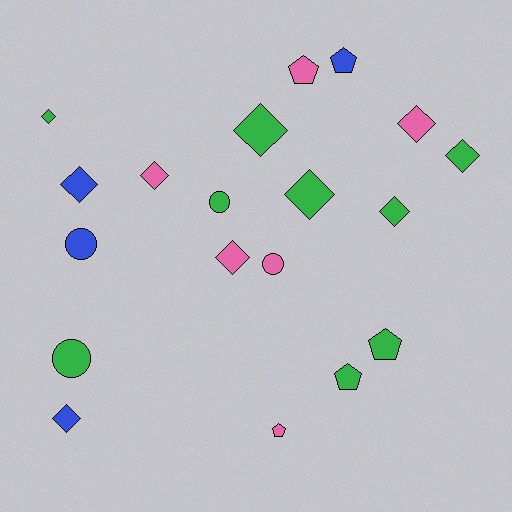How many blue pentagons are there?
There is 1 blue pentagon.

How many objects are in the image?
There are 19 objects.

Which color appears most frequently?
Green, with 9 objects.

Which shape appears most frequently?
Diamond, with 10 objects.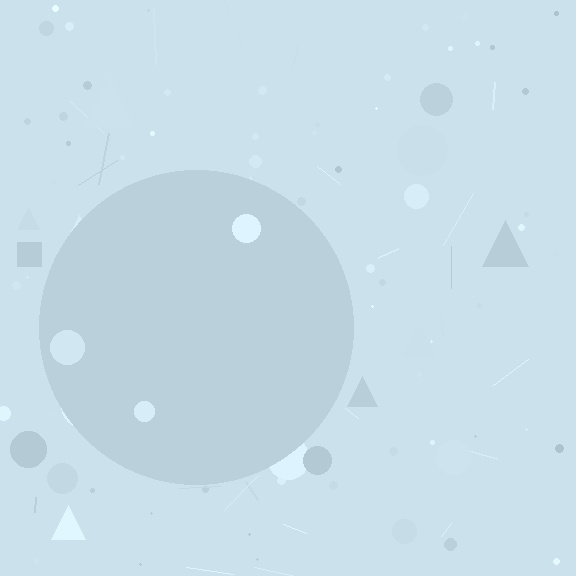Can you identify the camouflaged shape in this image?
The camouflaged shape is a circle.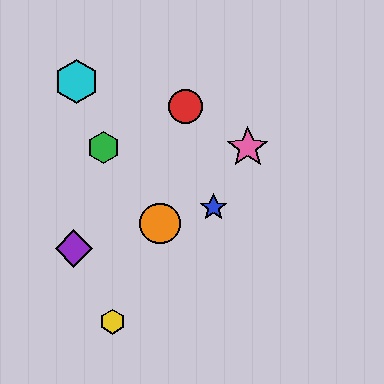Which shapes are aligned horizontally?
The green hexagon, the pink star are aligned horizontally.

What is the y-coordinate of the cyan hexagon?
The cyan hexagon is at y≈81.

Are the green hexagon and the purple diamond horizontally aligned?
No, the green hexagon is at y≈148 and the purple diamond is at y≈249.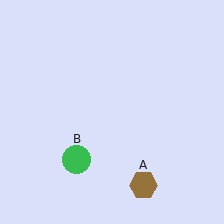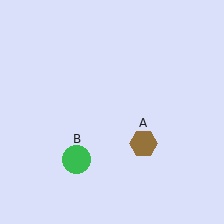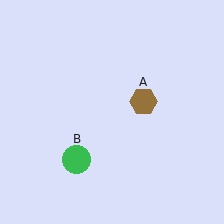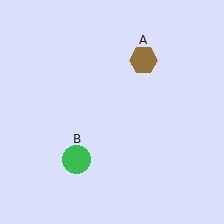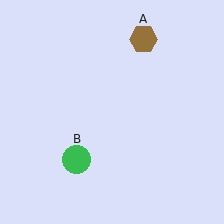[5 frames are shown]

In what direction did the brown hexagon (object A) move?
The brown hexagon (object A) moved up.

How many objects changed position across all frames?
1 object changed position: brown hexagon (object A).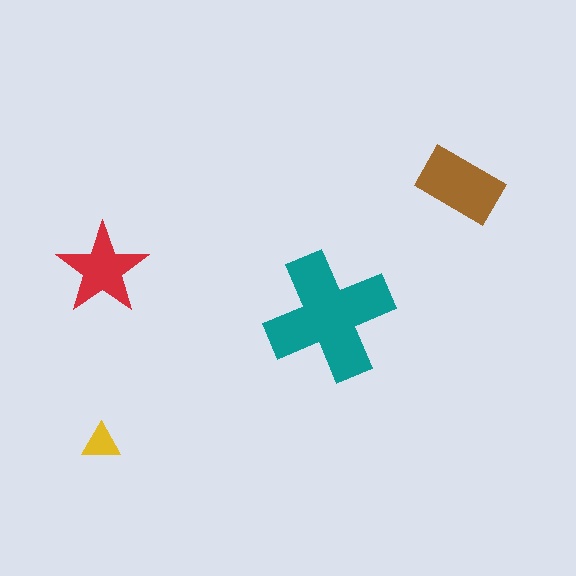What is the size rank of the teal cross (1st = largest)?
1st.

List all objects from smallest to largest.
The yellow triangle, the red star, the brown rectangle, the teal cross.